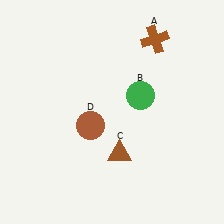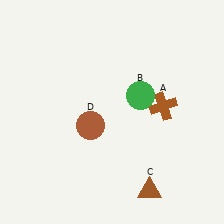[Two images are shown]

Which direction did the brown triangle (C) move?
The brown triangle (C) moved down.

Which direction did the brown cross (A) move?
The brown cross (A) moved down.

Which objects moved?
The objects that moved are: the brown cross (A), the brown triangle (C).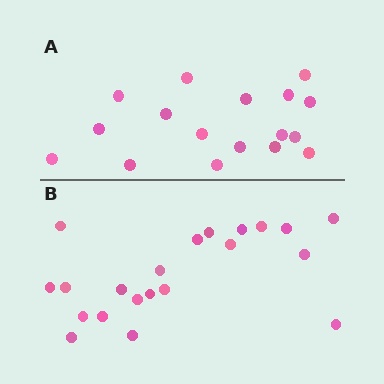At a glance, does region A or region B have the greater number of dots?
Region B (the bottom region) has more dots.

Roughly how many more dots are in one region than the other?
Region B has about 4 more dots than region A.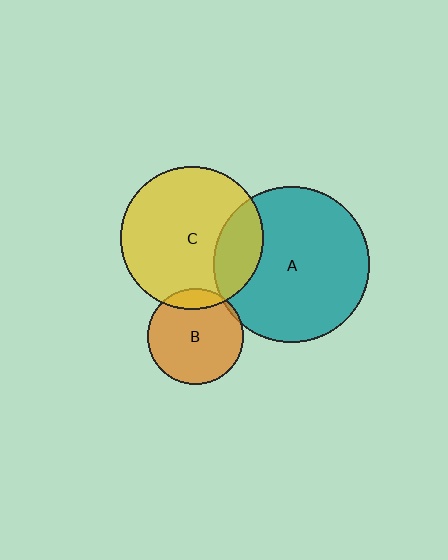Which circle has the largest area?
Circle A (teal).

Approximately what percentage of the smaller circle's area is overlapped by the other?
Approximately 20%.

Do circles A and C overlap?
Yes.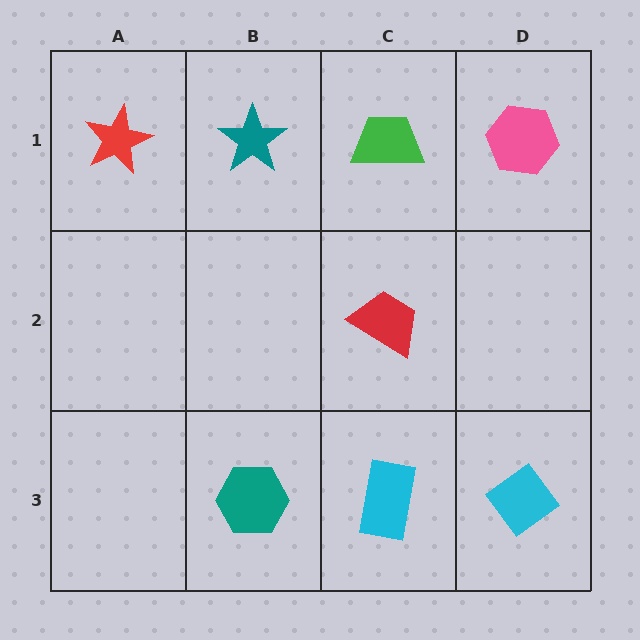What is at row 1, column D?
A pink hexagon.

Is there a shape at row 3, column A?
No, that cell is empty.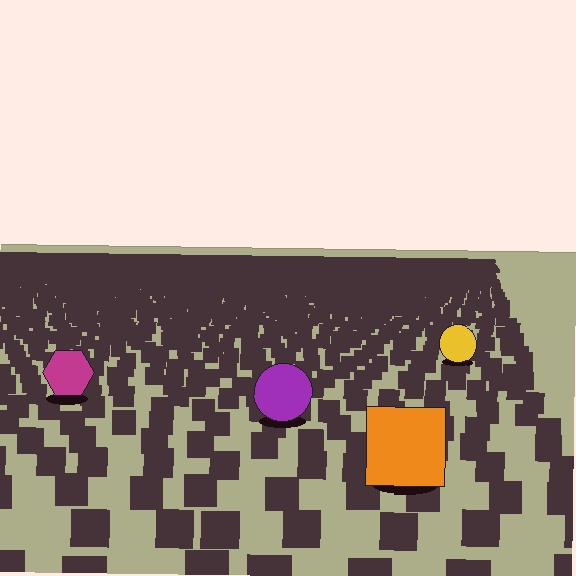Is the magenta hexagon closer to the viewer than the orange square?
No. The orange square is closer — you can tell from the texture gradient: the ground texture is coarser near it.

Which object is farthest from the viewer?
The yellow circle is farthest from the viewer. It appears smaller and the ground texture around it is denser.